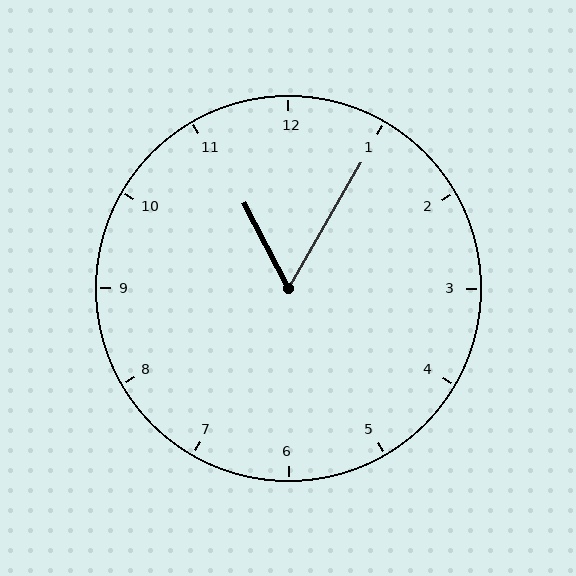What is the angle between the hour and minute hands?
Approximately 58 degrees.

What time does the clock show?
11:05.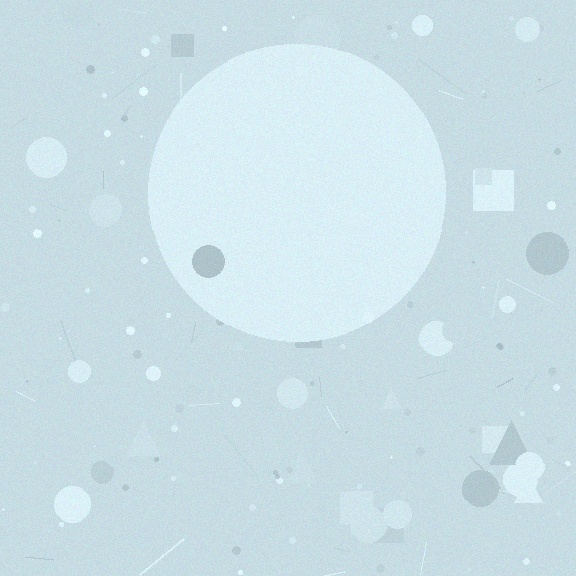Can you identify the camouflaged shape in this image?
The camouflaged shape is a circle.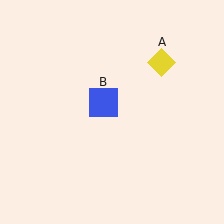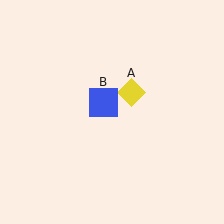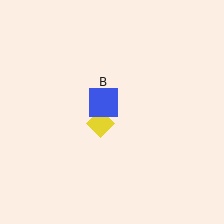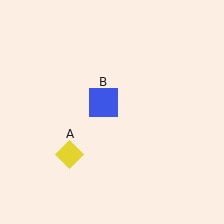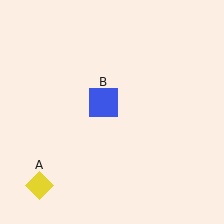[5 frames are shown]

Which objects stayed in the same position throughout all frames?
Blue square (object B) remained stationary.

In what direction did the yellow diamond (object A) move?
The yellow diamond (object A) moved down and to the left.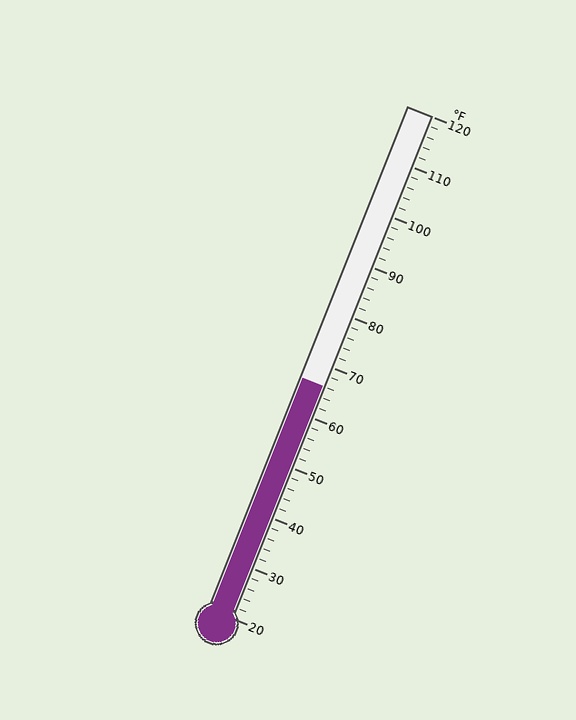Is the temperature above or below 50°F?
The temperature is above 50°F.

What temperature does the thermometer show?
The thermometer shows approximately 66°F.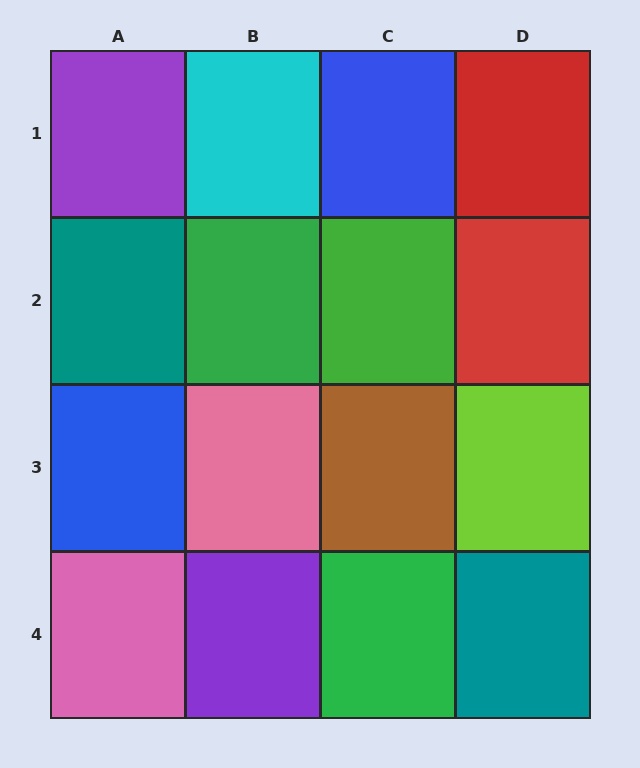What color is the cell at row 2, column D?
Red.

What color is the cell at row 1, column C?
Blue.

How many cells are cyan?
1 cell is cyan.